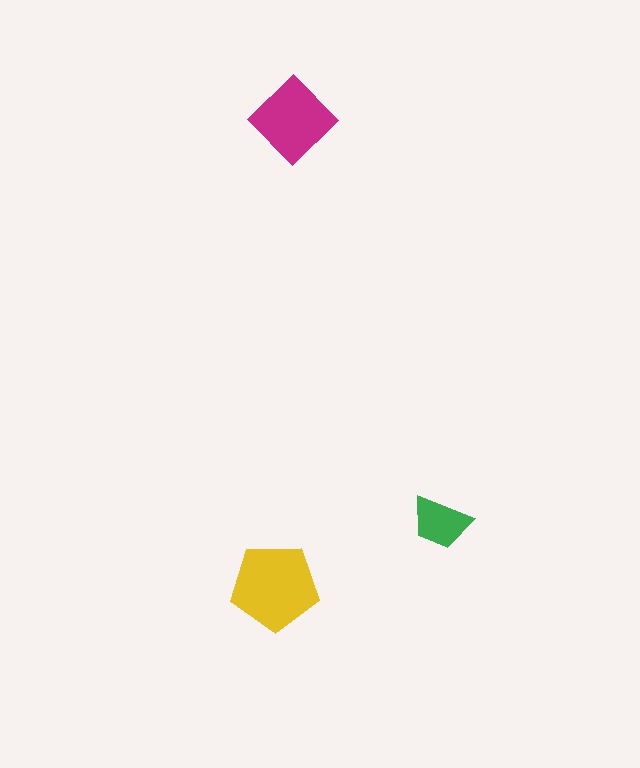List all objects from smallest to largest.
The green trapezoid, the magenta diamond, the yellow pentagon.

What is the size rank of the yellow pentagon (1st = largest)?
1st.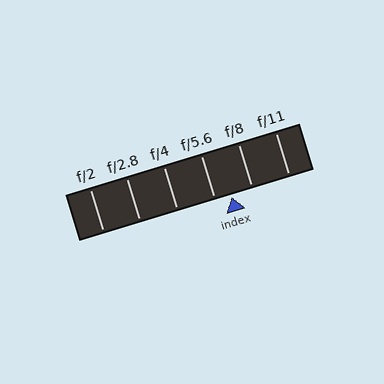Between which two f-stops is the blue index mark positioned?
The index mark is between f/5.6 and f/8.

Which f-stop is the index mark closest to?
The index mark is closest to f/5.6.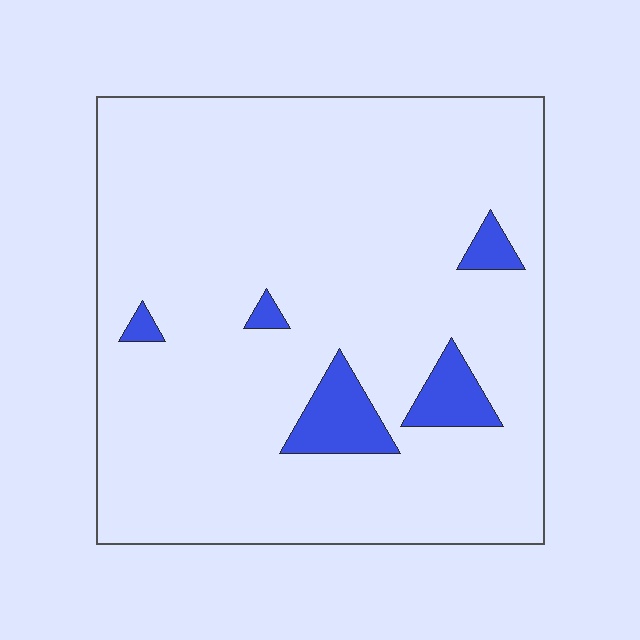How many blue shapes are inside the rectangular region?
5.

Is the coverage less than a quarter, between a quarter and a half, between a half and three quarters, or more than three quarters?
Less than a quarter.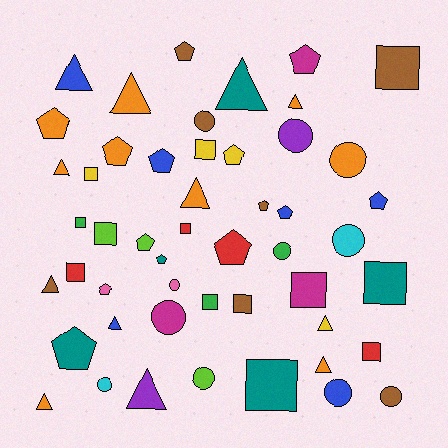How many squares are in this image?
There are 13 squares.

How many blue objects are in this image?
There are 6 blue objects.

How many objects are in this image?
There are 50 objects.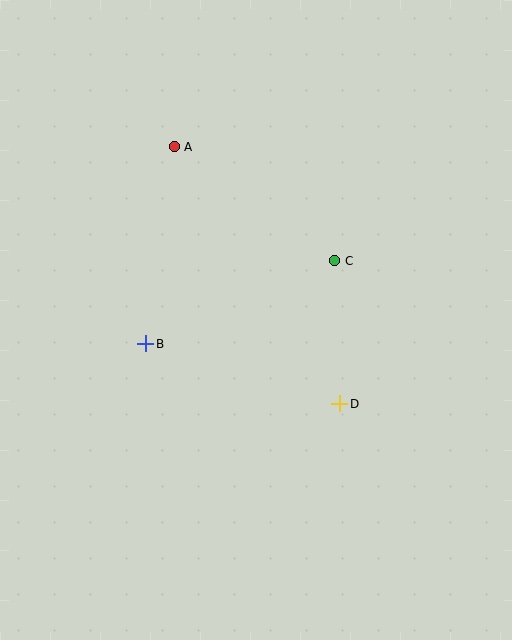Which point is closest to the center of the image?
Point C at (335, 261) is closest to the center.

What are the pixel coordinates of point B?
Point B is at (146, 344).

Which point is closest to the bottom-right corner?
Point D is closest to the bottom-right corner.